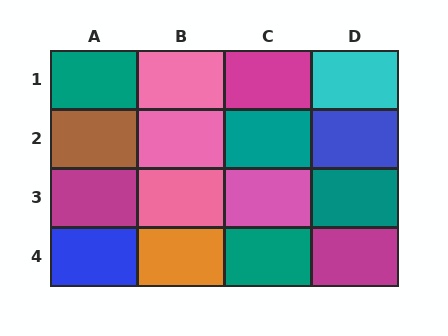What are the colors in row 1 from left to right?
Teal, pink, magenta, cyan.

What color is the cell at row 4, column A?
Blue.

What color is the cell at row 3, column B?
Pink.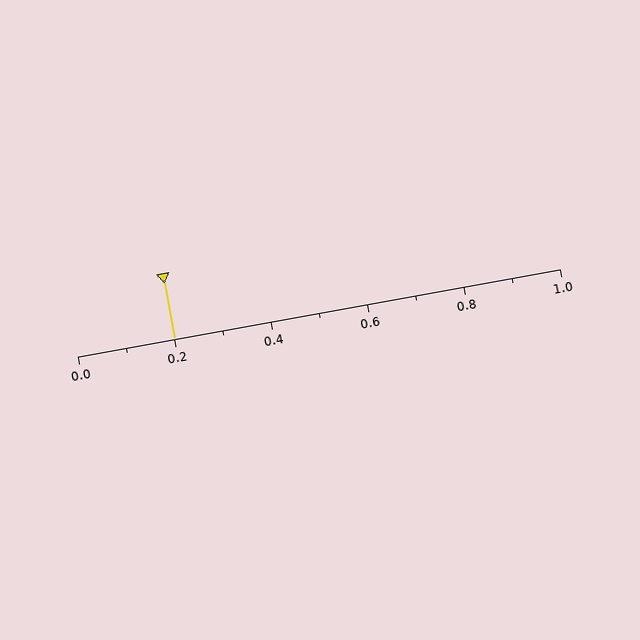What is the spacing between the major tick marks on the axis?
The major ticks are spaced 0.2 apart.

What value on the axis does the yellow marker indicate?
The marker indicates approximately 0.2.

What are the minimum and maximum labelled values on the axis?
The axis runs from 0.0 to 1.0.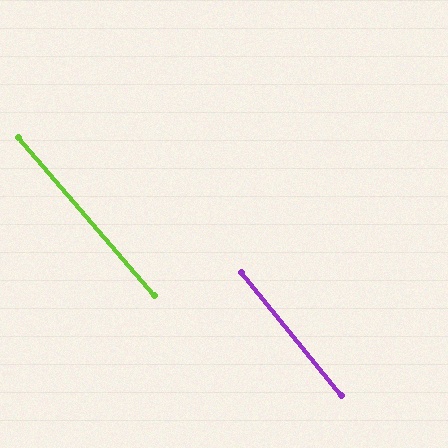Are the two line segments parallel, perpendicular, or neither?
Parallel — their directions differ by only 1.4°.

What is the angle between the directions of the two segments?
Approximately 1 degree.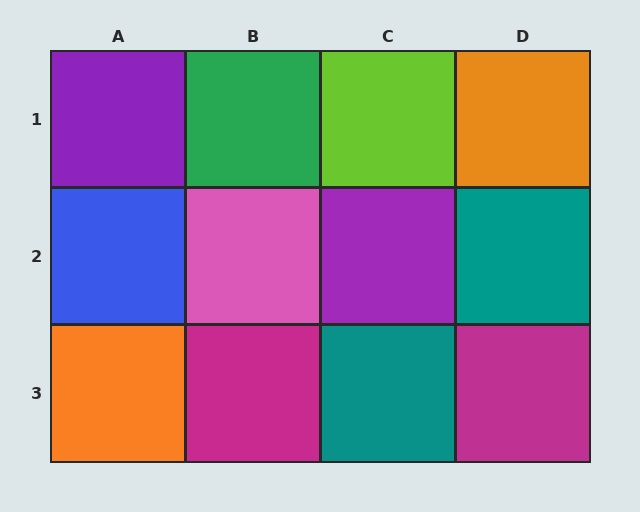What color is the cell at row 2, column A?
Blue.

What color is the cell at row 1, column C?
Lime.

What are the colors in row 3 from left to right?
Orange, magenta, teal, magenta.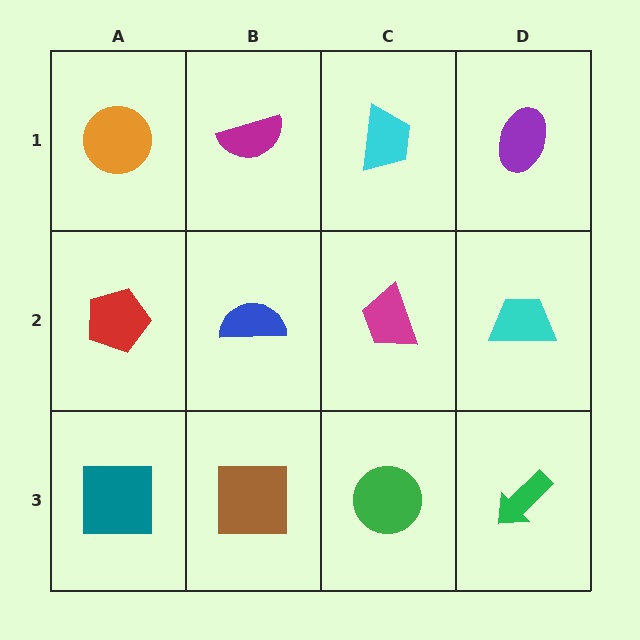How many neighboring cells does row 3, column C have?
3.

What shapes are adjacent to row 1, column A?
A red pentagon (row 2, column A), a magenta semicircle (row 1, column B).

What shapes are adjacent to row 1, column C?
A magenta trapezoid (row 2, column C), a magenta semicircle (row 1, column B), a purple ellipse (row 1, column D).